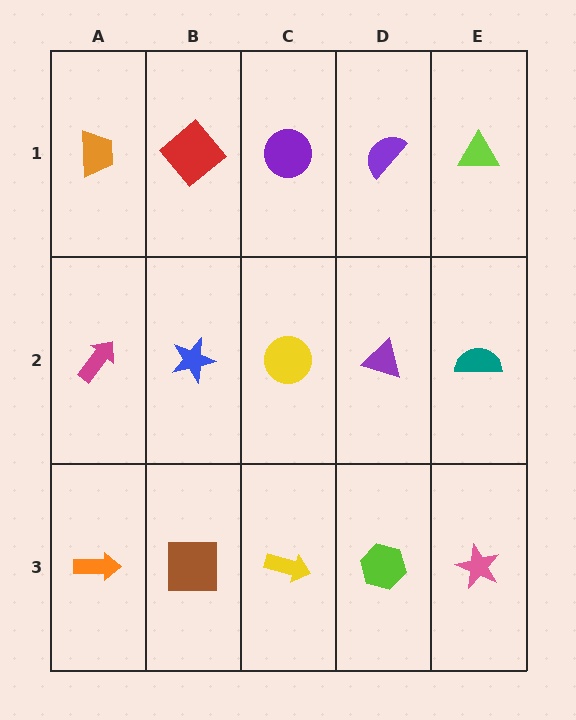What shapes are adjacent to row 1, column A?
A magenta arrow (row 2, column A), a red diamond (row 1, column B).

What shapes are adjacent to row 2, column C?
A purple circle (row 1, column C), a yellow arrow (row 3, column C), a blue star (row 2, column B), a purple triangle (row 2, column D).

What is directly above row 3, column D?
A purple triangle.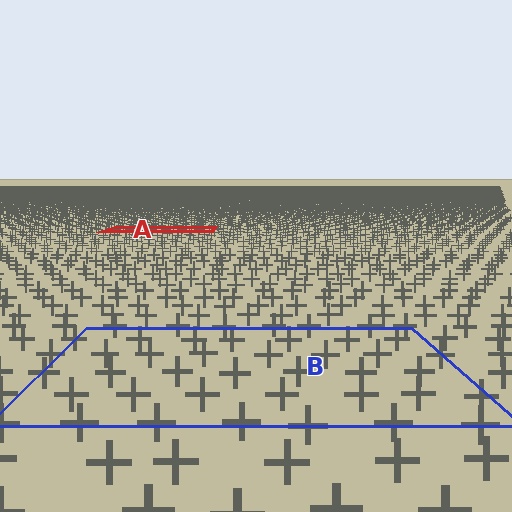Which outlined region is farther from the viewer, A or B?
Region A is farther from the viewer — the texture elements inside it appear smaller and more densely packed.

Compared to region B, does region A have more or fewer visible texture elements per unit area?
Region A has more texture elements per unit area — they are packed more densely because it is farther away.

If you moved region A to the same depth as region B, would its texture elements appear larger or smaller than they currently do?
They would appear larger. At a closer depth, the same texture elements are projected at a bigger on-screen size.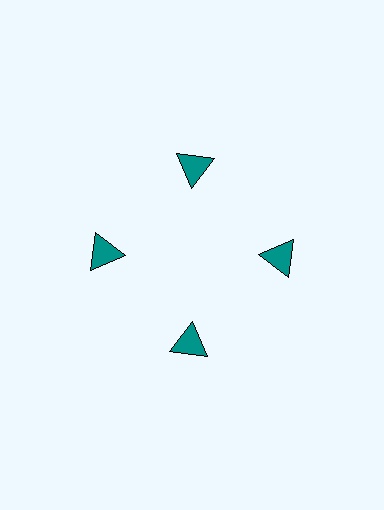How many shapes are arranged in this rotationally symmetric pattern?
There are 4 shapes, arranged in 4 groups of 1.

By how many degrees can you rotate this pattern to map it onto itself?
The pattern maps onto itself every 90 degrees of rotation.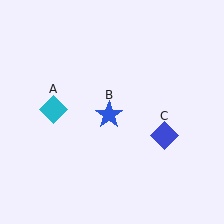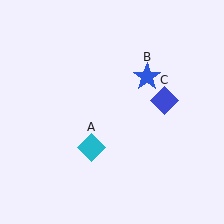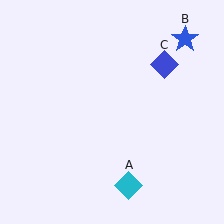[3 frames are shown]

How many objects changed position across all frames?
3 objects changed position: cyan diamond (object A), blue star (object B), blue diamond (object C).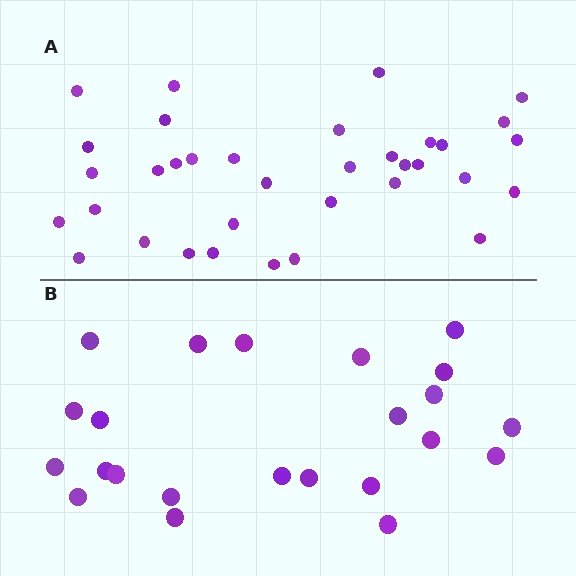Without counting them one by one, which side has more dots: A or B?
Region A (the top region) has more dots.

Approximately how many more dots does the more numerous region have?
Region A has roughly 12 or so more dots than region B.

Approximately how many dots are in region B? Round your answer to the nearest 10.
About 20 dots. (The exact count is 23, which rounds to 20.)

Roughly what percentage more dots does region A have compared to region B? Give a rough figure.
About 50% more.